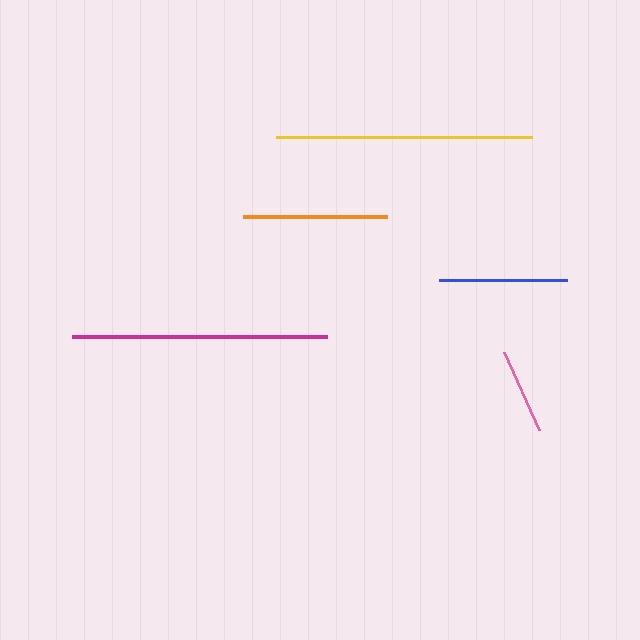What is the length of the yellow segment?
The yellow segment is approximately 256 pixels long.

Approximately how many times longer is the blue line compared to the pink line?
The blue line is approximately 1.5 times the length of the pink line.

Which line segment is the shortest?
The pink line is the shortest at approximately 86 pixels.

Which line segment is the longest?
The yellow line is the longest at approximately 256 pixels.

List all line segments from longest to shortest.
From longest to shortest: yellow, magenta, orange, blue, pink.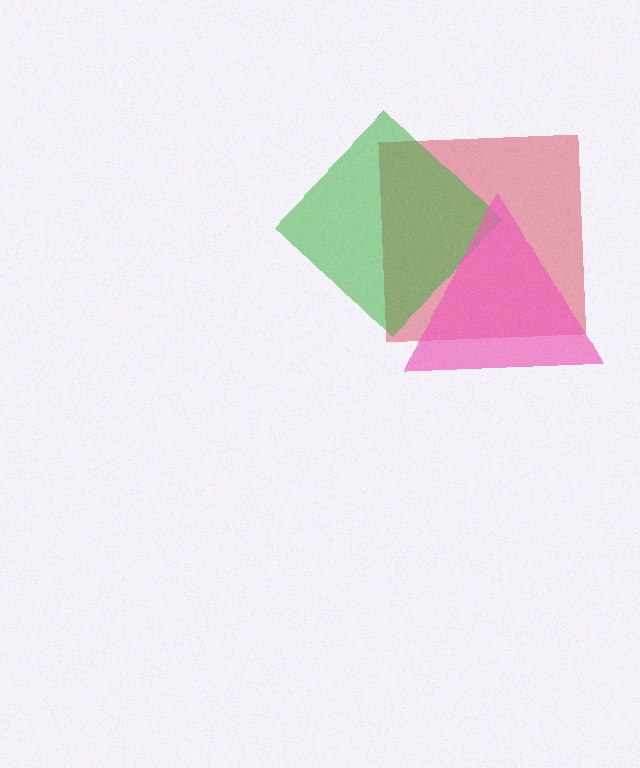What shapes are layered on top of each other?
The layered shapes are: a red square, a green diamond, a pink triangle.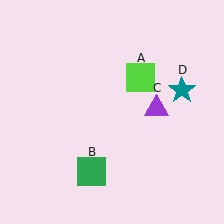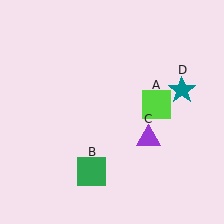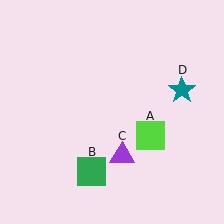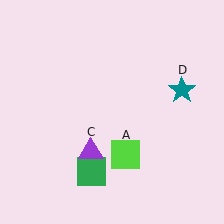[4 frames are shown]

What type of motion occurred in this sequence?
The lime square (object A), purple triangle (object C) rotated clockwise around the center of the scene.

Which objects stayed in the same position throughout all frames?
Green square (object B) and teal star (object D) remained stationary.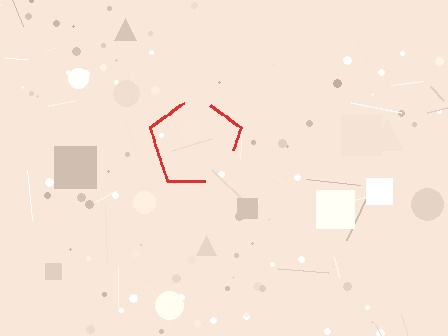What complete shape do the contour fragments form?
The contour fragments form a pentagon.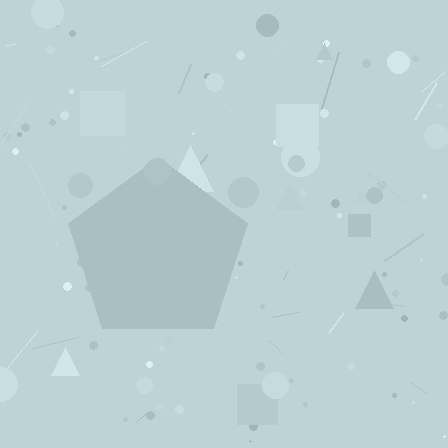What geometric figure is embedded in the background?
A pentagon is embedded in the background.